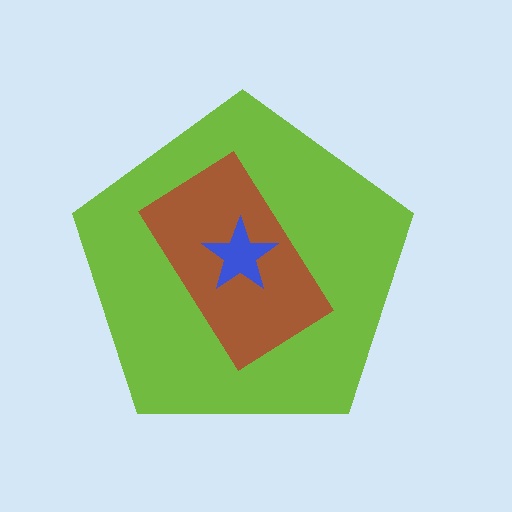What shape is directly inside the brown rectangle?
The blue star.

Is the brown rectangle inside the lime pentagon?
Yes.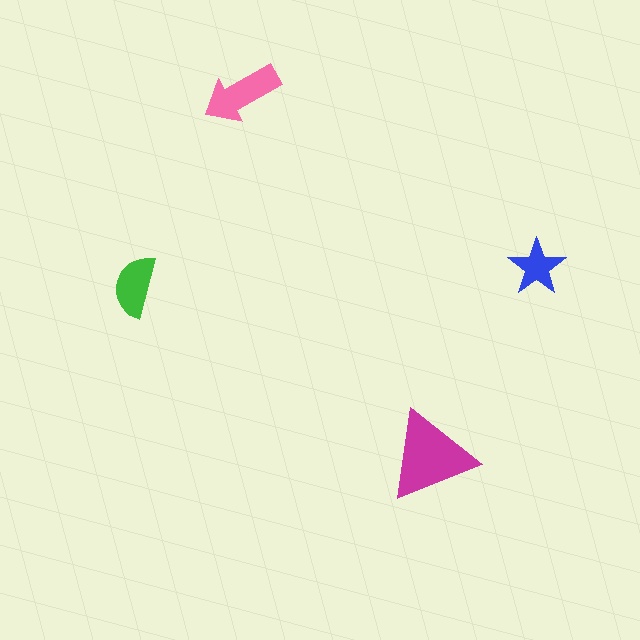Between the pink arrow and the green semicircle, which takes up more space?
The pink arrow.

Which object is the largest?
The magenta triangle.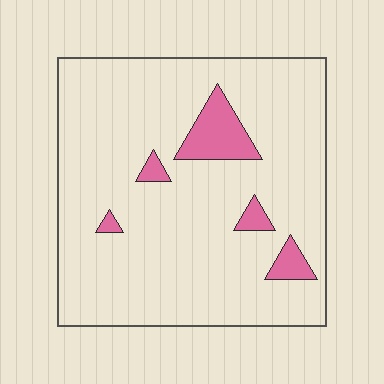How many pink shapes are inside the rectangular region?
5.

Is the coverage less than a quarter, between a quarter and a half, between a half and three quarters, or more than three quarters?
Less than a quarter.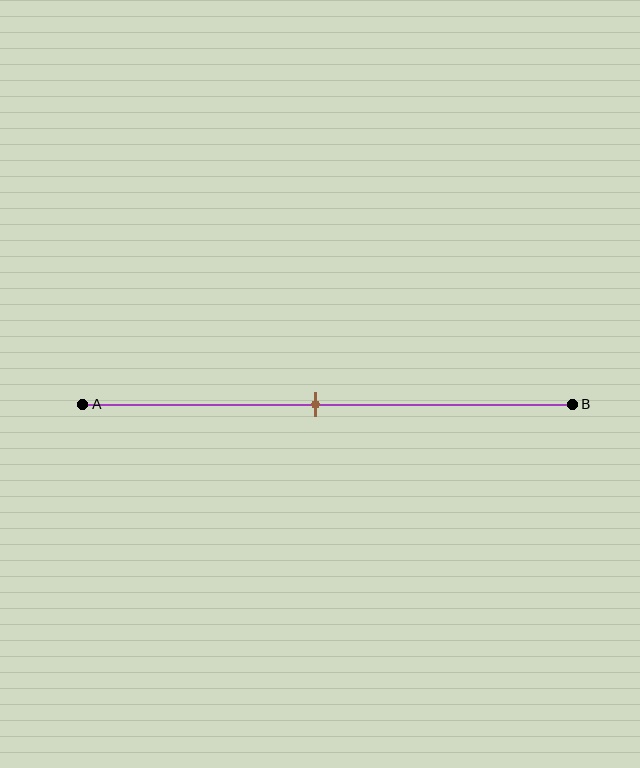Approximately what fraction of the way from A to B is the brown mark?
The brown mark is approximately 50% of the way from A to B.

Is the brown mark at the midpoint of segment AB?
Yes, the mark is approximately at the midpoint.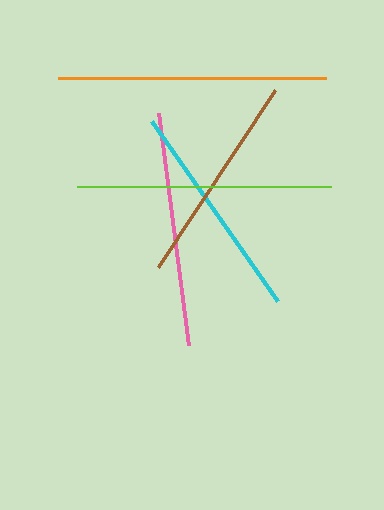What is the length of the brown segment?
The brown segment is approximately 212 pixels long.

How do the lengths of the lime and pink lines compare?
The lime and pink lines are approximately the same length.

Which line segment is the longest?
The orange line is the longest at approximately 269 pixels.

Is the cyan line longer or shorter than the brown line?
The cyan line is longer than the brown line.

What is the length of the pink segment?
The pink segment is approximately 234 pixels long.